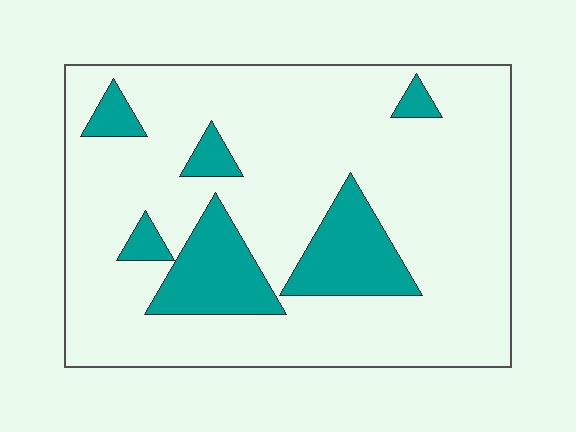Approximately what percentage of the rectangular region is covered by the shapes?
Approximately 20%.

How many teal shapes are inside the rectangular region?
6.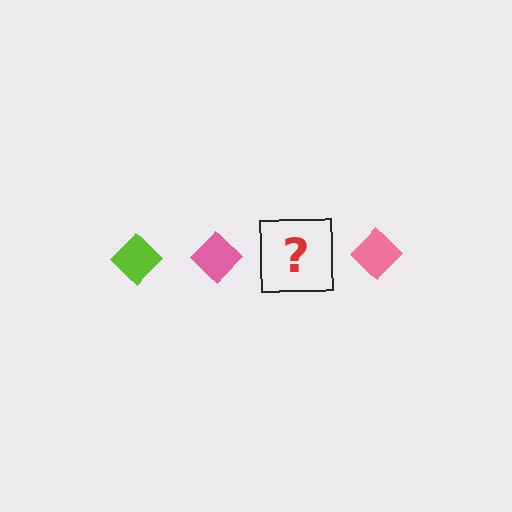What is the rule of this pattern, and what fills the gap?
The rule is that the pattern cycles through lime, pink diamonds. The gap should be filled with a lime diamond.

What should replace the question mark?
The question mark should be replaced with a lime diamond.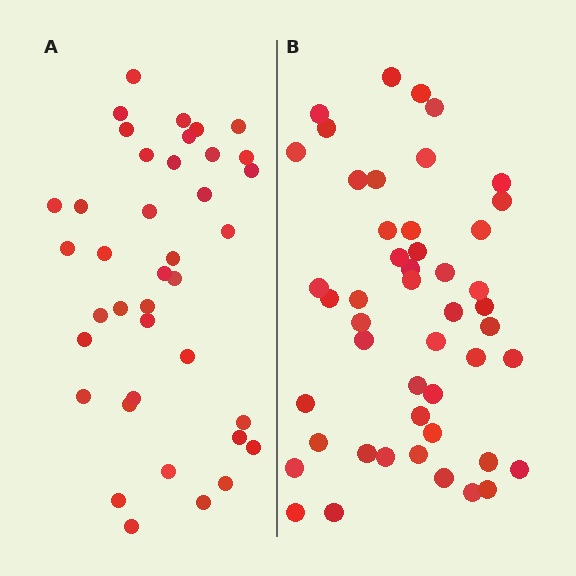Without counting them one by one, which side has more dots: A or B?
Region B (the right region) has more dots.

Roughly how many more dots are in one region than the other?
Region B has roughly 8 or so more dots than region A.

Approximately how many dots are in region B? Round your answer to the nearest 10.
About 50 dots. (The exact count is 48, which rounds to 50.)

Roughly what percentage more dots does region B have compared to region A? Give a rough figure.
About 25% more.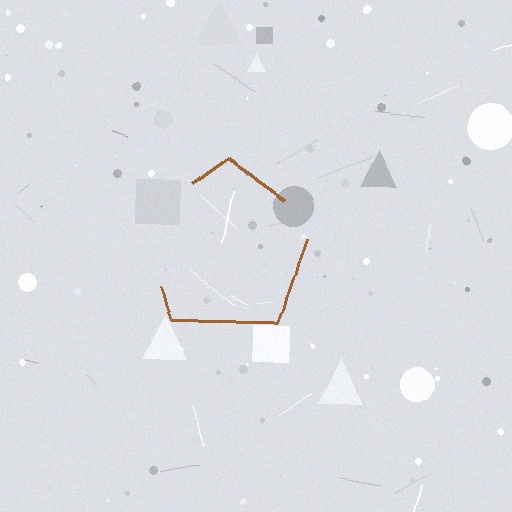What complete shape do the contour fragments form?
The contour fragments form a pentagon.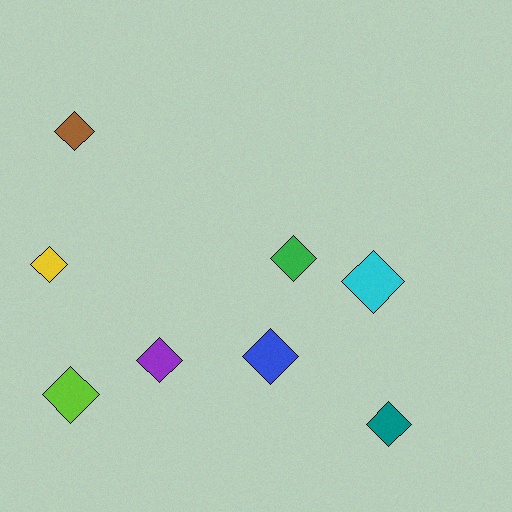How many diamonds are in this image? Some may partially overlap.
There are 8 diamonds.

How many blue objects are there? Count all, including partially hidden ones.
There is 1 blue object.